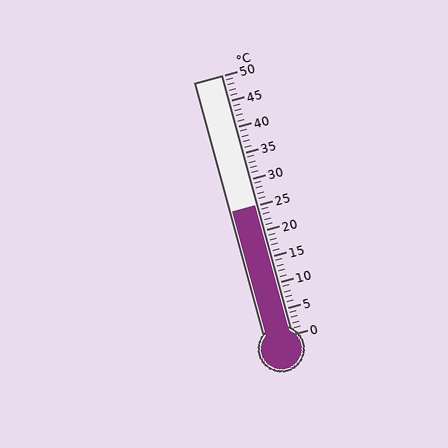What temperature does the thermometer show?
The thermometer shows approximately 25°C.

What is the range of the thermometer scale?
The thermometer scale ranges from 0°C to 50°C.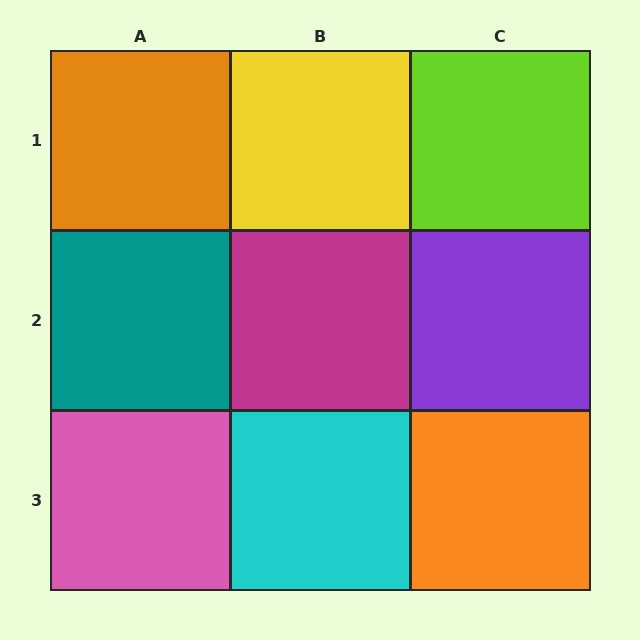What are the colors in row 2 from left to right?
Teal, magenta, purple.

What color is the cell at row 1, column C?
Lime.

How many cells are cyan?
1 cell is cyan.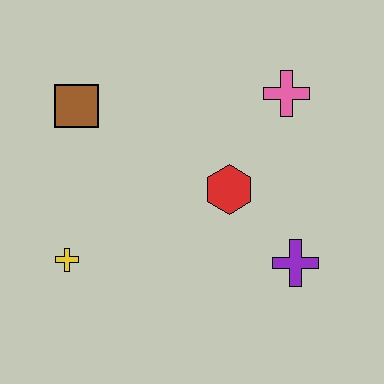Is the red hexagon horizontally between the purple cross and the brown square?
Yes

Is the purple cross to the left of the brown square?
No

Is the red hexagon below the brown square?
Yes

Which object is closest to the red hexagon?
The purple cross is closest to the red hexagon.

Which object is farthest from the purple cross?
The brown square is farthest from the purple cross.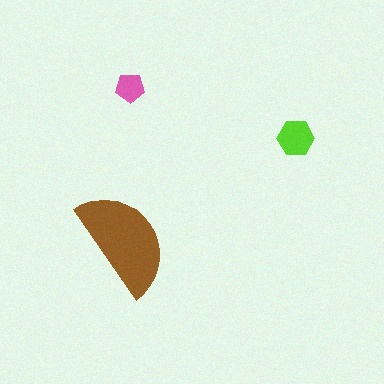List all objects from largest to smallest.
The brown semicircle, the lime hexagon, the pink pentagon.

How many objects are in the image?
There are 3 objects in the image.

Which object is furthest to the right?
The lime hexagon is rightmost.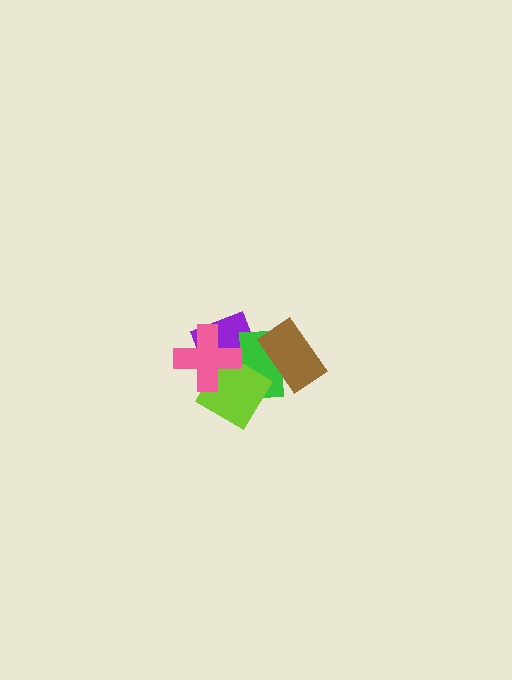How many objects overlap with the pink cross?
3 objects overlap with the pink cross.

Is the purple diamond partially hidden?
Yes, it is partially covered by another shape.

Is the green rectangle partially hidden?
Yes, it is partially covered by another shape.